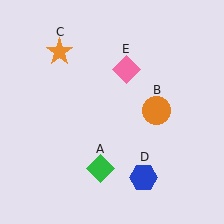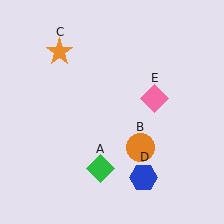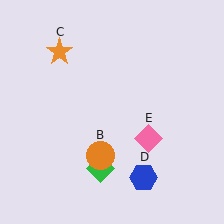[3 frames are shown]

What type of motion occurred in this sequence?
The orange circle (object B), pink diamond (object E) rotated clockwise around the center of the scene.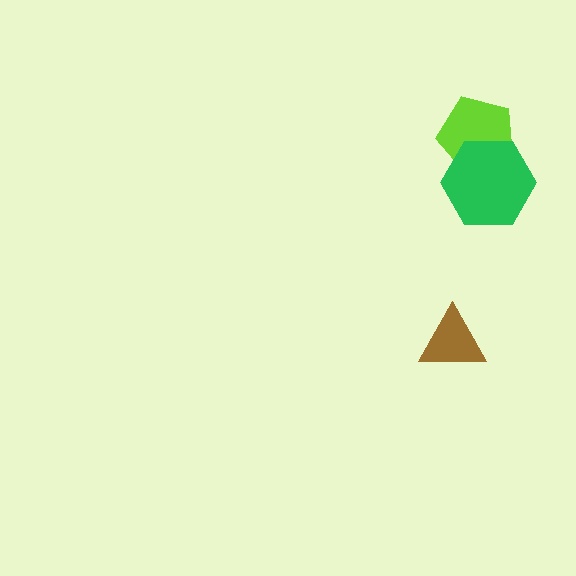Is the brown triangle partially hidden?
No, no other shape covers it.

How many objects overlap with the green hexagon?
1 object overlaps with the green hexagon.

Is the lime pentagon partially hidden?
Yes, it is partially covered by another shape.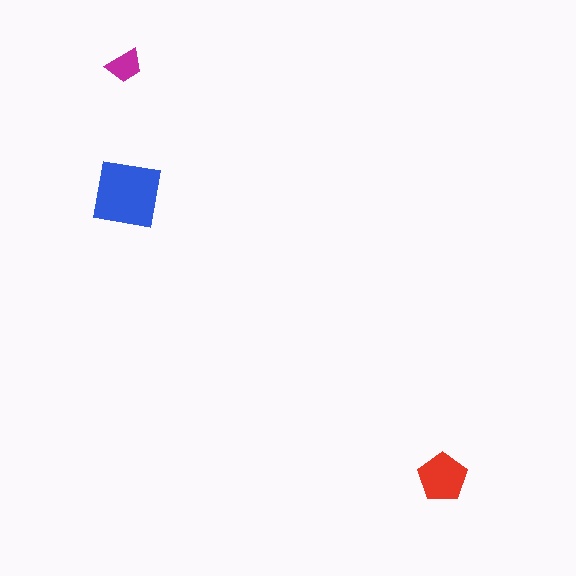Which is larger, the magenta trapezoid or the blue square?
The blue square.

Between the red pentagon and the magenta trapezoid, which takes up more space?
The red pentagon.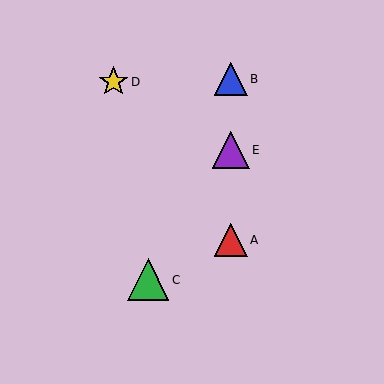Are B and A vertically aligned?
Yes, both are at x≈231.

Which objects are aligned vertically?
Objects A, B, E are aligned vertically.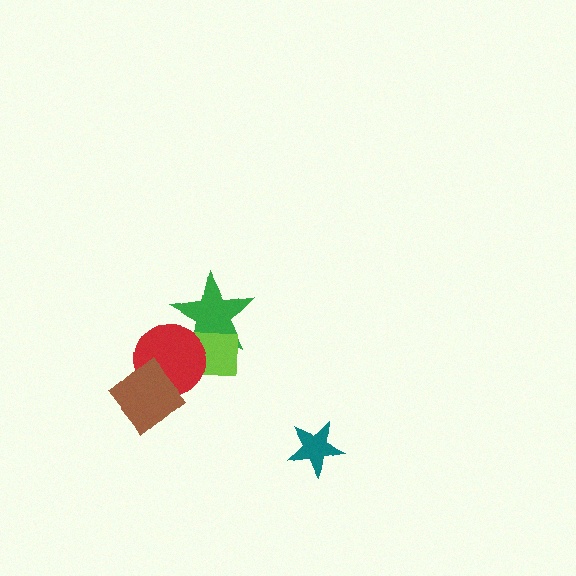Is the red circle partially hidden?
Yes, it is partially covered by another shape.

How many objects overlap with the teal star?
0 objects overlap with the teal star.